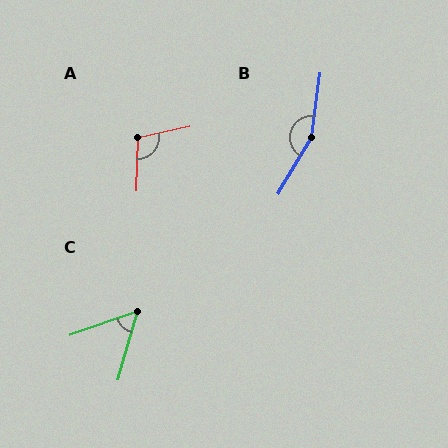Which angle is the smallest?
C, at approximately 55 degrees.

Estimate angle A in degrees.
Approximately 103 degrees.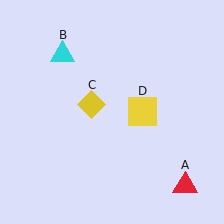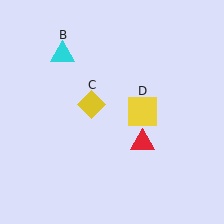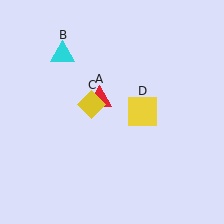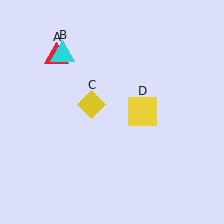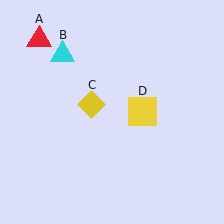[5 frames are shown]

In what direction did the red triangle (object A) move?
The red triangle (object A) moved up and to the left.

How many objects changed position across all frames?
1 object changed position: red triangle (object A).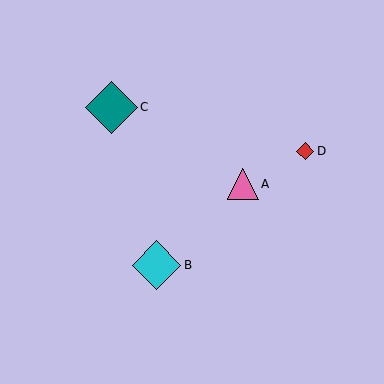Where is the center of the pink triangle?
The center of the pink triangle is at (243, 184).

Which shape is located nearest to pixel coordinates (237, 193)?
The pink triangle (labeled A) at (243, 184) is nearest to that location.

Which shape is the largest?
The teal diamond (labeled C) is the largest.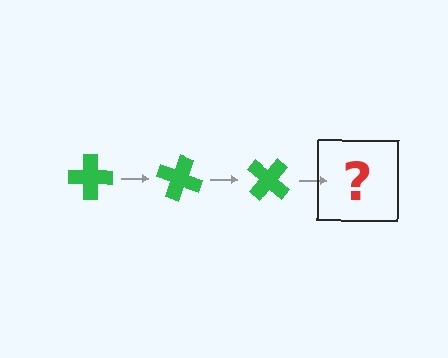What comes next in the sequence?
The next element should be a green cross rotated 60 degrees.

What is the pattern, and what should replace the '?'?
The pattern is that the cross rotates 20 degrees each step. The '?' should be a green cross rotated 60 degrees.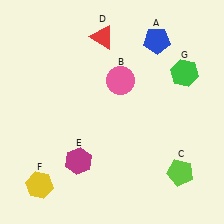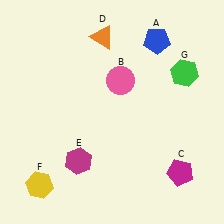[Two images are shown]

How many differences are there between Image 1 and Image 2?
There are 2 differences between the two images.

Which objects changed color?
C changed from lime to magenta. D changed from red to orange.